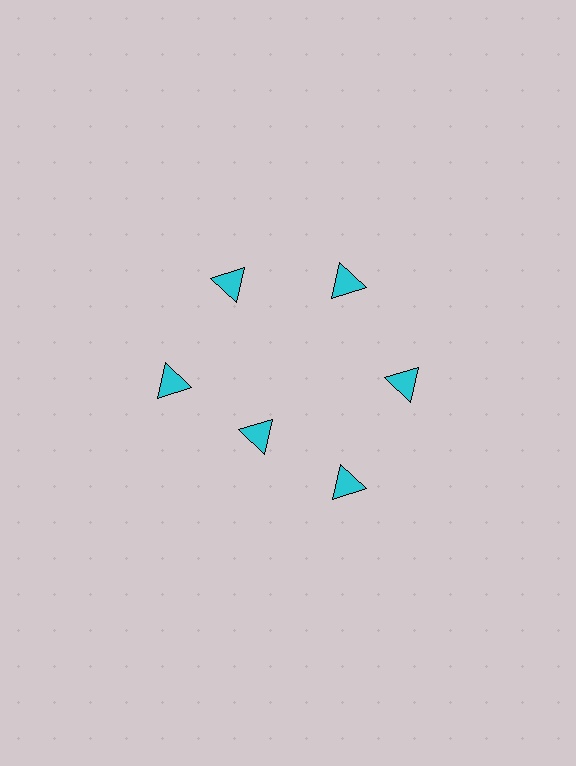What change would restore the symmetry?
The symmetry would be restored by moving it outward, back onto the ring so that all 6 triangles sit at equal angles and equal distance from the center.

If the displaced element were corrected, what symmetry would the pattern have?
It would have 6-fold rotational symmetry — the pattern would map onto itself every 60 degrees.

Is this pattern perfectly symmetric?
No. The 6 cyan triangles are arranged in a ring, but one element near the 7 o'clock position is pulled inward toward the center, breaking the 6-fold rotational symmetry.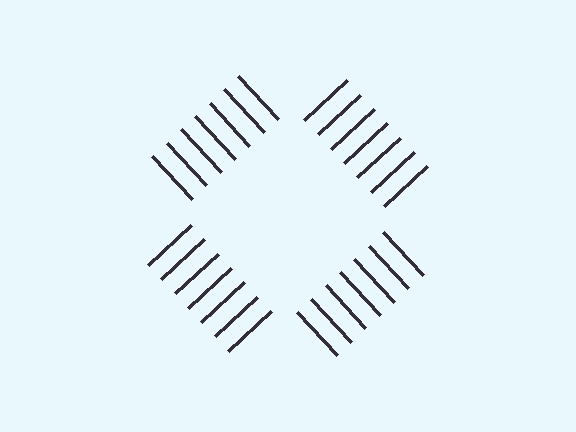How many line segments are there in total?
28 — 7 along each of the 4 edges.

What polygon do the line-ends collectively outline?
An illusory square — the line segments terminate on its edges but no continuous stroke is drawn.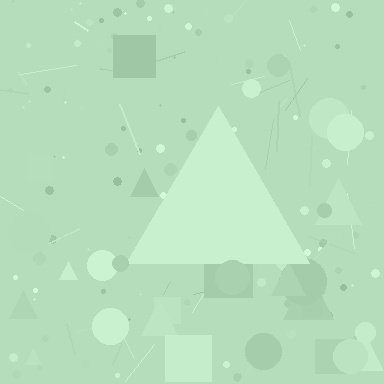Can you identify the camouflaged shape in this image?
The camouflaged shape is a triangle.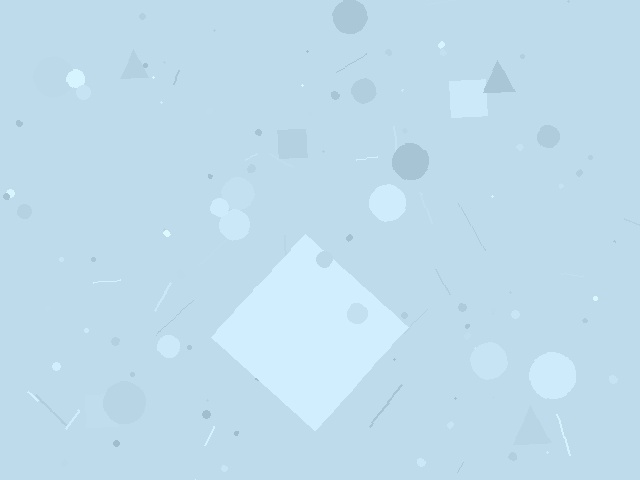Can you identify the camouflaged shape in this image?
The camouflaged shape is a diamond.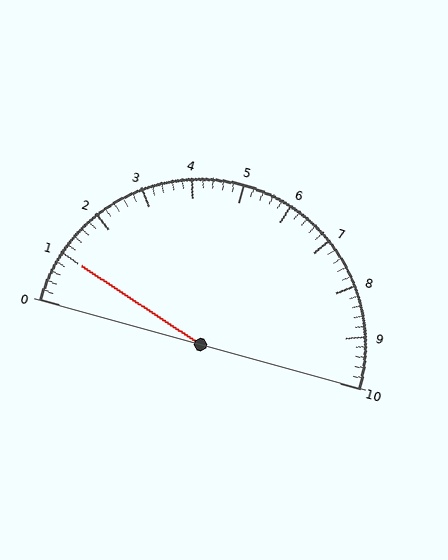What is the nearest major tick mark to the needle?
The nearest major tick mark is 1.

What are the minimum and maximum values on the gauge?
The gauge ranges from 0 to 10.